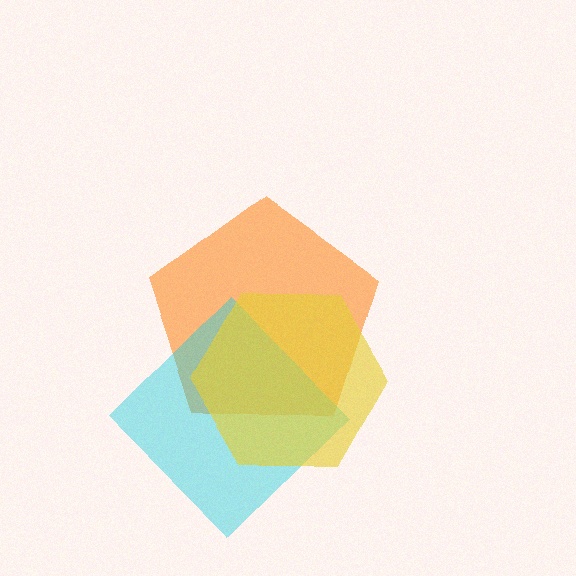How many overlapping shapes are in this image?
There are 3 overlapping shapes in the image.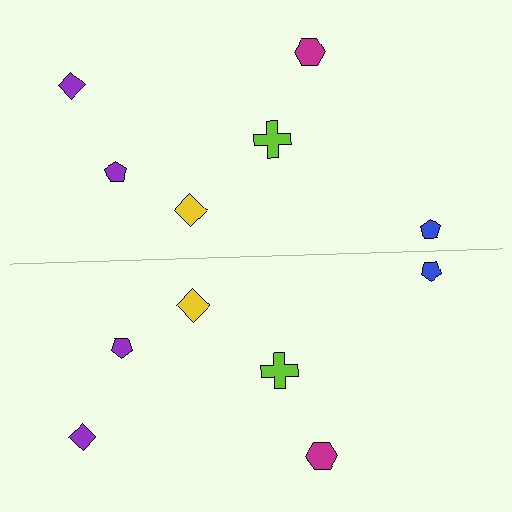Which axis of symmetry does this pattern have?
The pattern has a horizontal axis of symmetry running through the center of the image.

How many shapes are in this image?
There are 12 shapes in this image.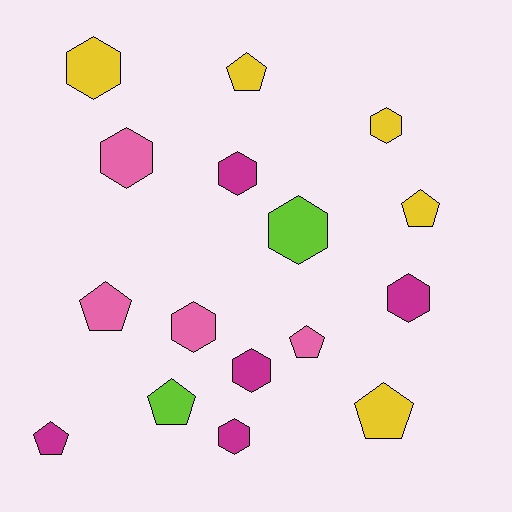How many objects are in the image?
There are 16 objects.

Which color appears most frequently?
Yellow, with 5 objects.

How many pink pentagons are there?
There are 2 pink pentagons.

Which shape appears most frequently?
Hexagon, with 9 objects.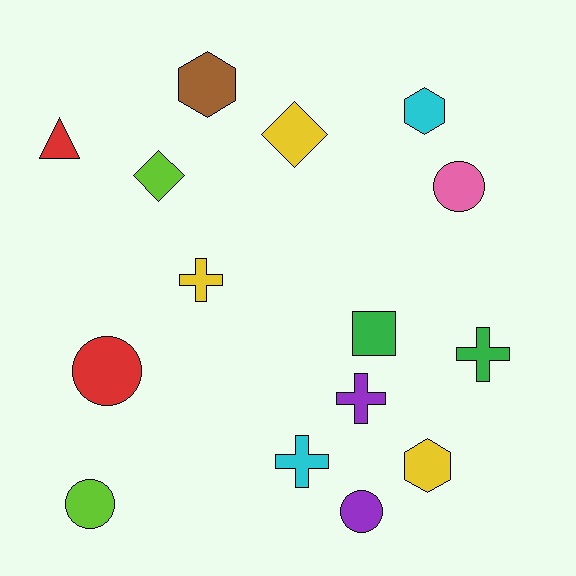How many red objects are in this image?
There are 2 red objects.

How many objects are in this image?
There are 15 objects.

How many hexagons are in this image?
There are 3 hexagons.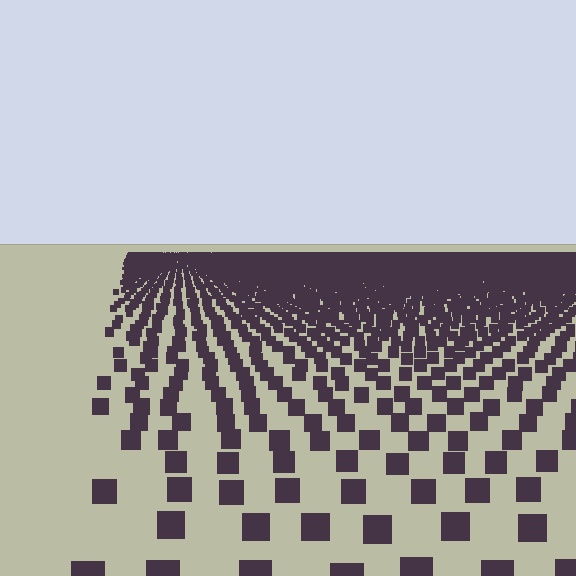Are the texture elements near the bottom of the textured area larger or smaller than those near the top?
Larger. Near the bottom, elements are closer to the viewer and appear at a bigger on-screen size.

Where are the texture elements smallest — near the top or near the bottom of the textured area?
Near the top.